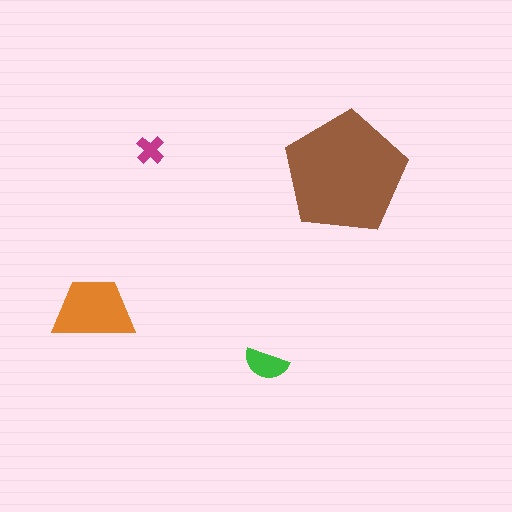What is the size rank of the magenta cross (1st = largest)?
4th.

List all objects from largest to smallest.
The brown pentagon, the orange trapezoid, the green semicircle, the magenta cross.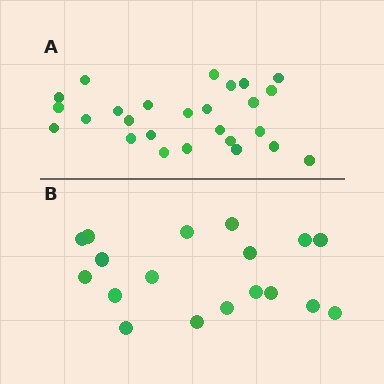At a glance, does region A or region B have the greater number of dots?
Region A (the top region) has more dots.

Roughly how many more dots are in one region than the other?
Region A has roughly 8 or so more dots than region B.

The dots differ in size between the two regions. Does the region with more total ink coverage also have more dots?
No. Region B has more total ink coverage because its dots are larger, but region A actually contains more individual dots. Total area can be misleading — the number of items is what matters here.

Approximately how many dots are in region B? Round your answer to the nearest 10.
About 20 dots. (The exact count is 18, which rounds to 20.)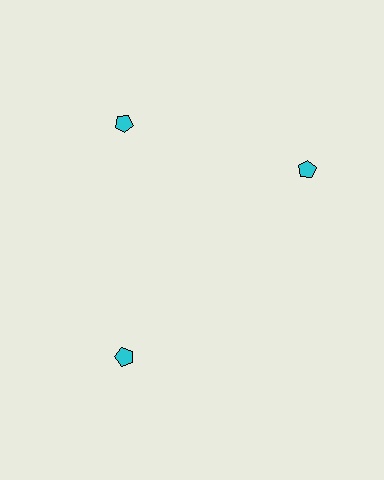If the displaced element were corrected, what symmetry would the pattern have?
It would have 3-fold rotational symmetry — the pattern would map onto itself every 120 degrees.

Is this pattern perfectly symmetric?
No. The 3 cyan pentagons are arranged in a ring, but one element near the 3 o'clock position is rotated out of alignment along the ring, breaking the 3-fold rotational symmetry.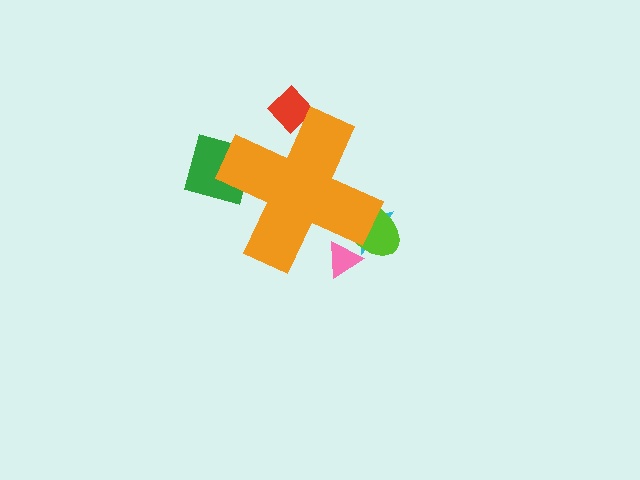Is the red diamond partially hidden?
Yes, the red diamond is partially hidden behind the orange cross.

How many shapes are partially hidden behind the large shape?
5 shapes are partially hidden.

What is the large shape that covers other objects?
An orange cross.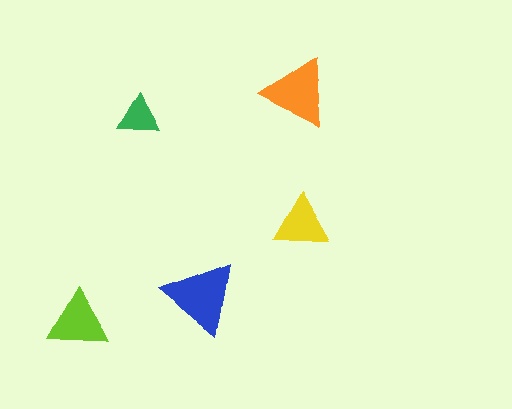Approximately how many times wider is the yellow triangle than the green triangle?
About 1.5 times wider.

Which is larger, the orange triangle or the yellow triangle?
The orange one.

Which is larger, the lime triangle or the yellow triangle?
The lime one.